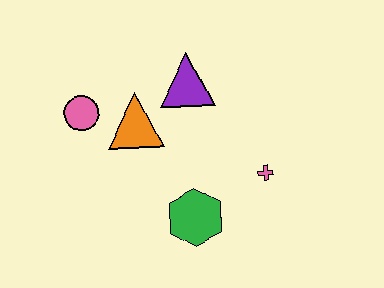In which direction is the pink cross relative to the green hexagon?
The pink cross is to the right of the green hexagon.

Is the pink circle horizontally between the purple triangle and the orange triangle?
No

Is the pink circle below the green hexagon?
No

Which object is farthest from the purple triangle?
The green hexagon is farthest from the purple triangle.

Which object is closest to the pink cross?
The green hexagon is closest to the pink cross.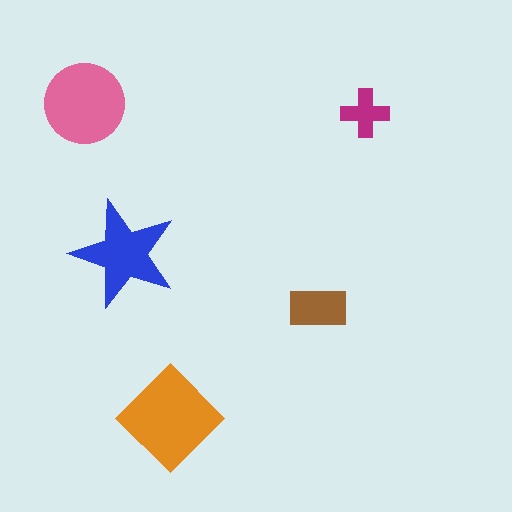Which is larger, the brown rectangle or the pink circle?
The pink circle.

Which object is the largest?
The orange diamond.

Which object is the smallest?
The magenta cross.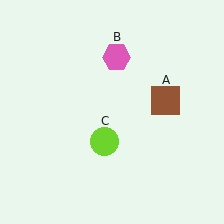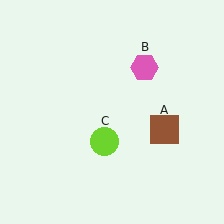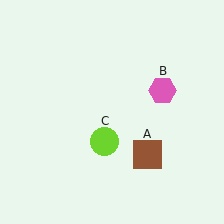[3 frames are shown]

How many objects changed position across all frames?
2 objects changed position: brown square (object A), pink hexagon (object B).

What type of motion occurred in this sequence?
The brown square (object A), pink hexagon (object B) rotated clockwise around the center of the scene.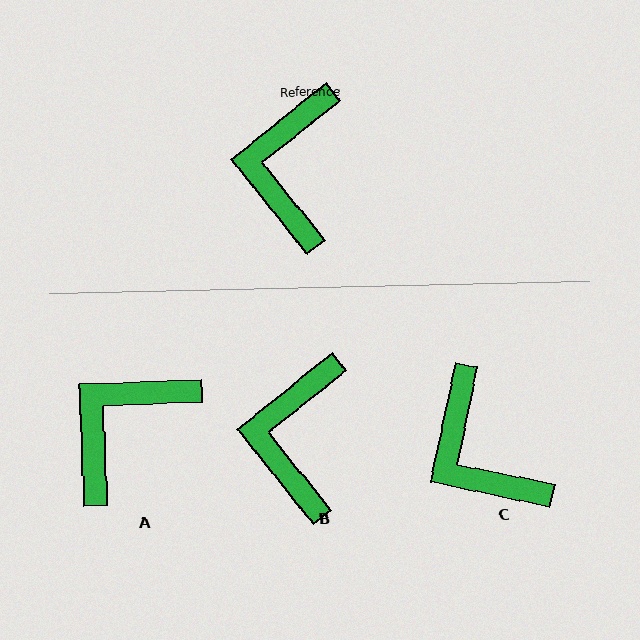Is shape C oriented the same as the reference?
No, it is off by about 39 degrees.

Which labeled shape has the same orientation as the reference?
B.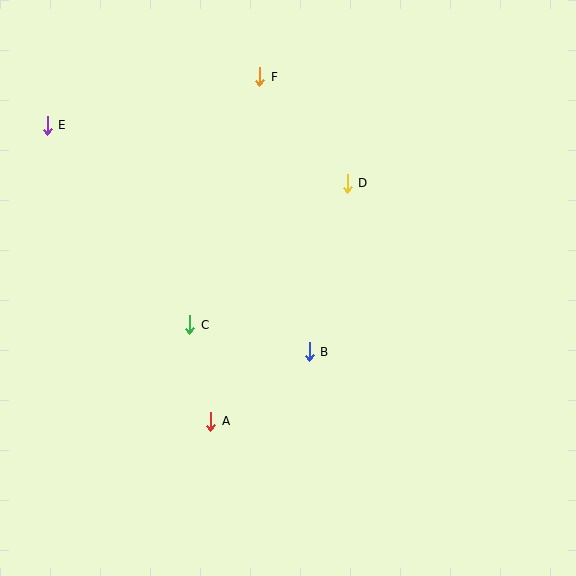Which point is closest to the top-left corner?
Point E is closest to the top-left corner.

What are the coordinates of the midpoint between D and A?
The midpoint between D and A is at (279, 302).